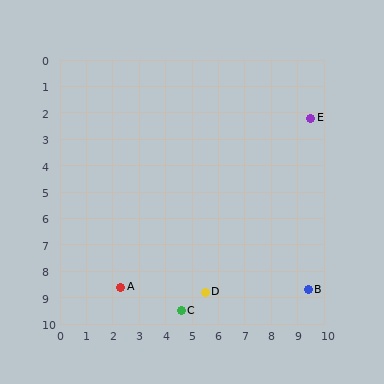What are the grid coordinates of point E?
Point E is at approximately (9.5, 2.2).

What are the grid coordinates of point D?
Point D is at approximately (5.5, 8.8).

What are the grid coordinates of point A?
Point A is at approximately (2.3, 8.6).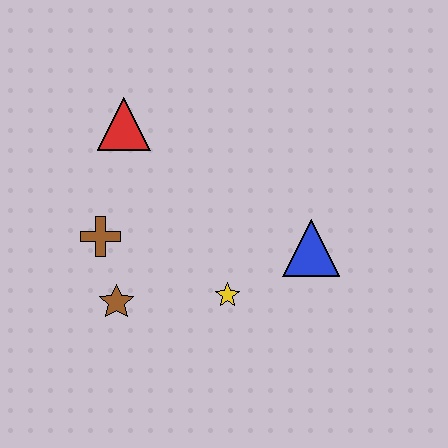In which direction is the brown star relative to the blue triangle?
The brown star is to the left of the blue triangle.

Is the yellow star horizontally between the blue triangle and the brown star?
Yes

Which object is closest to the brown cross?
The brown star is closest to the brown cross.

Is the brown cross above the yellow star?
Yes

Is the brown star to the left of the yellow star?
Yes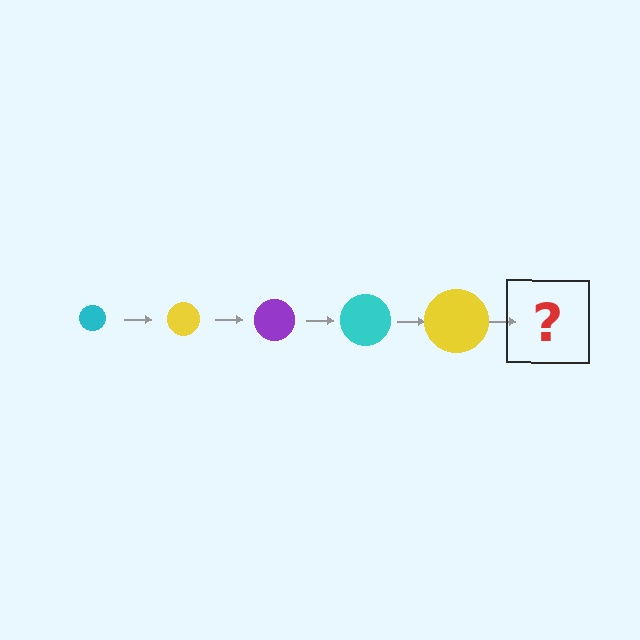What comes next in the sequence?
The next element should be a purple circle, larger than the previous one.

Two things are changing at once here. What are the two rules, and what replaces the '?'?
The two rules are that the circle grows larger each step and the color cycles through cyan, yellow, and purple. The '?' should be a purple circle, larger than the previous one.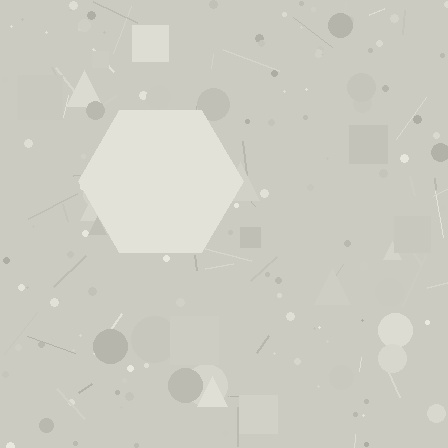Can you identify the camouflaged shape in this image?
The camouflaged shape is a hexagon.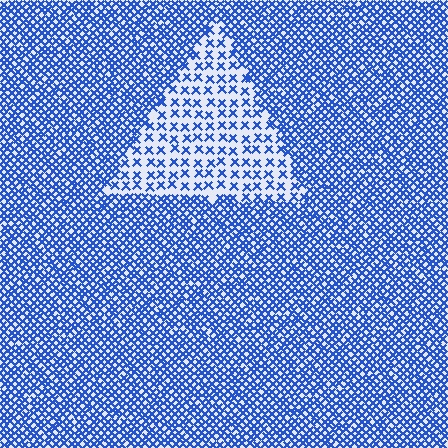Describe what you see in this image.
The image contains small blue elements arranged at two different densities. A triangle-shaped region is visible where the elements are less densely packed than the surrounding area.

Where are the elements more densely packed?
The elements are more densely packed outside the triangle boundary.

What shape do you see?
I see a triangle.